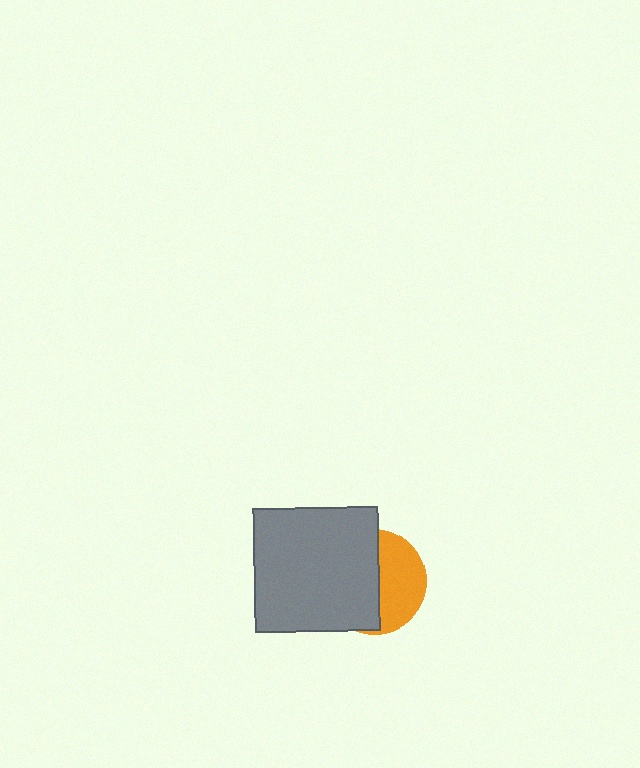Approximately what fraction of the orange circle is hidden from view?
Roughly 56% of the orange circle is hidden behind the gray square.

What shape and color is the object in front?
The object in front is a gray square.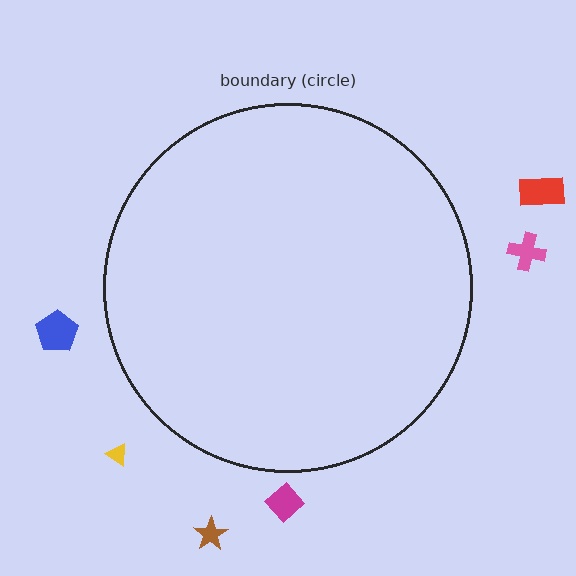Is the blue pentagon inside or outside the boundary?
Outside.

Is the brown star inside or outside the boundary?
Outside.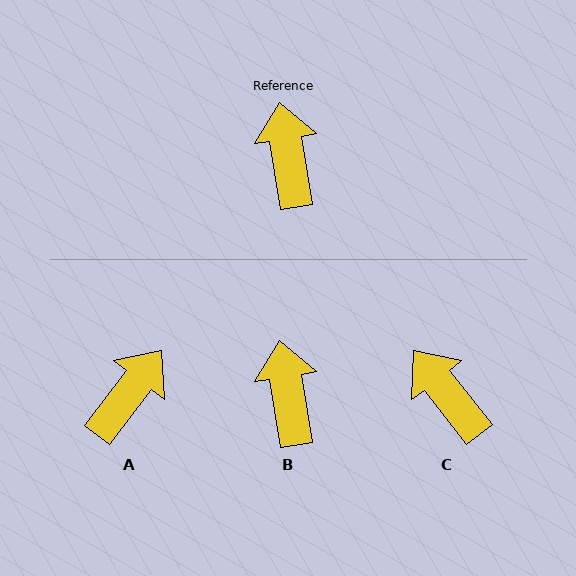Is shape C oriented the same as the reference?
No, it is off by about 29 degrees.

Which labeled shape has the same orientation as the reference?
B.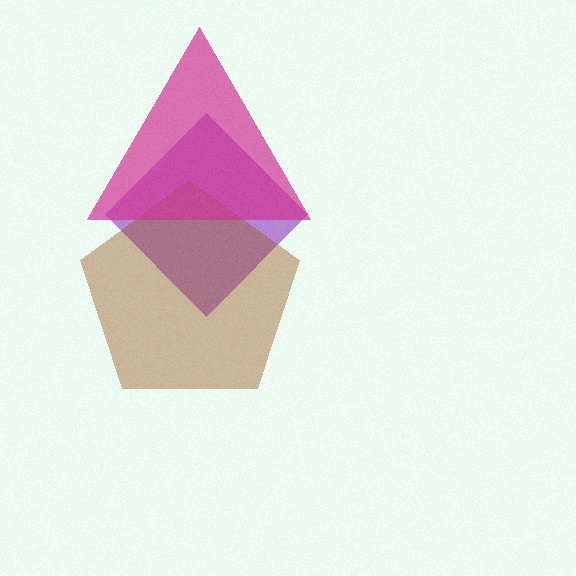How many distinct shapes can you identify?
There are 3 distinct shapes: a purple diamond, a brown pentagon, a magenta triangle.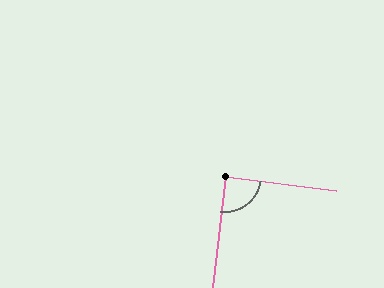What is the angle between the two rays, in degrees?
Approximately 89 degrees.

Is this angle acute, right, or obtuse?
It is approximately a right angle.